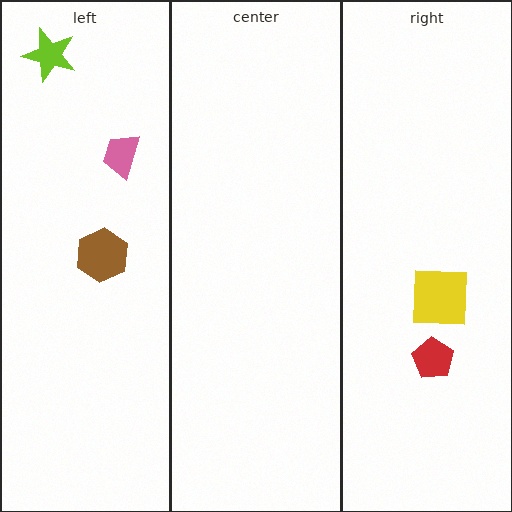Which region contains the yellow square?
The right region.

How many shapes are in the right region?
2.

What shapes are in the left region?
The pink trapezoid, the lime star, the brown hexagon.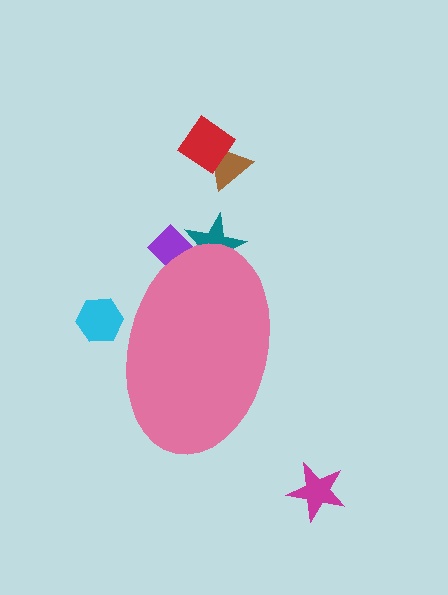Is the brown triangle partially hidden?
No, the brown triangle is fully visible.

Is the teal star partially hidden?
Yes, the teal star is partially hidden behind the pink ellipse.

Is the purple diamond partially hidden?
Yes, the purple diamond is partially hidden behind the pink ellipse.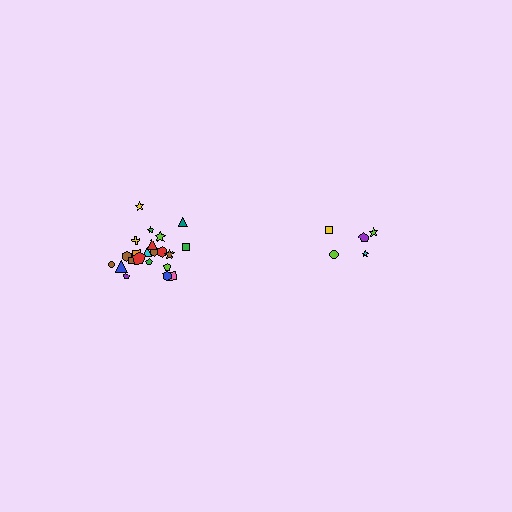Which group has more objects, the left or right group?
The left group.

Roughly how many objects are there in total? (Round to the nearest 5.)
Roughly 25 objects in total.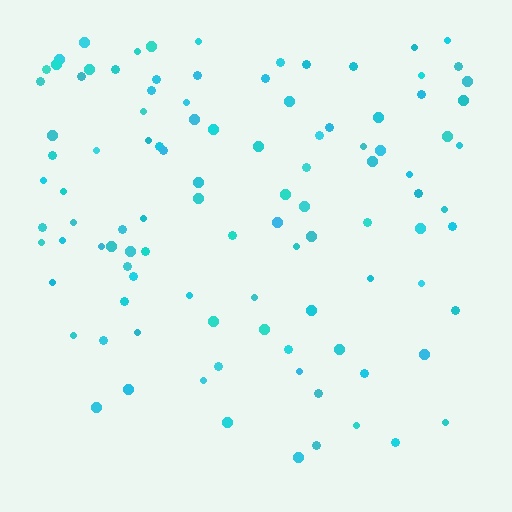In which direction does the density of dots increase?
From bottom to top, with the top side densest.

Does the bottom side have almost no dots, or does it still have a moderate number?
Still a moderate number, just noticeably fewer than the top.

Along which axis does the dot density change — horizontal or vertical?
Vertical.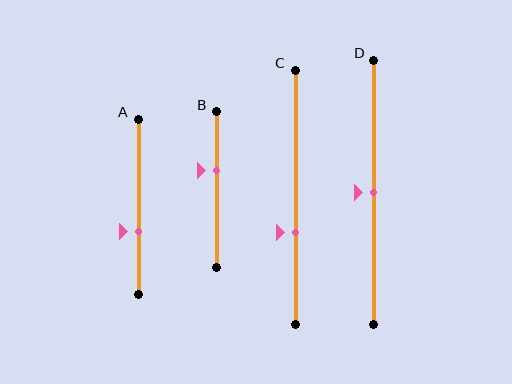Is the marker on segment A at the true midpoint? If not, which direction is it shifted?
No, the marker on segment A is shifted downward by about 14% of the segment length.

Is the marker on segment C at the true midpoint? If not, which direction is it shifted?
No, the marker on segment C is shifted downward by about 14% of the segment length.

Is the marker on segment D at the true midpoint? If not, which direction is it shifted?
Yes, the marker on segment D is at the true midpoint.